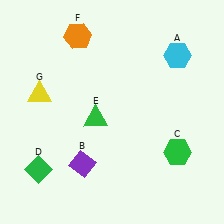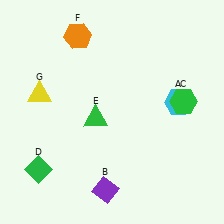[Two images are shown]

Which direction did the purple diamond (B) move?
The purple diamond (B) moved down.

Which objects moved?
The objects that moved are: the cyan hexagon (A), the purple diamond (B), the green hexagon (C).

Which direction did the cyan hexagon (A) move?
The cyan hexagon (A) moved down.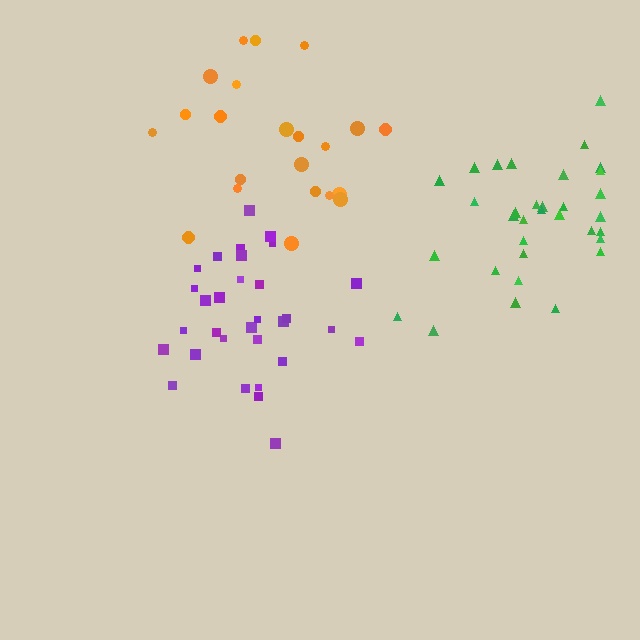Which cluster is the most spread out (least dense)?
Orange.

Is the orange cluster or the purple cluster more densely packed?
Purple.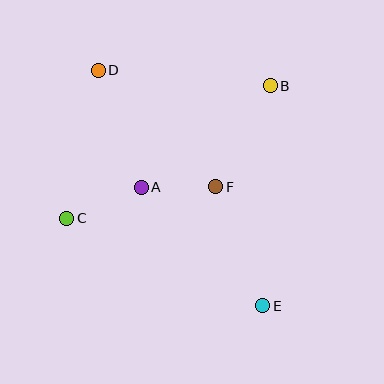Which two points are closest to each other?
Points A and F are closest to each other.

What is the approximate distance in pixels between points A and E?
The distance between A and E is approximately 170 pixels.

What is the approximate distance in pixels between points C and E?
The distance between C and E is approximately 215 pixels.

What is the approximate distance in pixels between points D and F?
The distance between D and F is approximately 165 pixels.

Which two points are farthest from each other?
Points D and E are farthest from each other.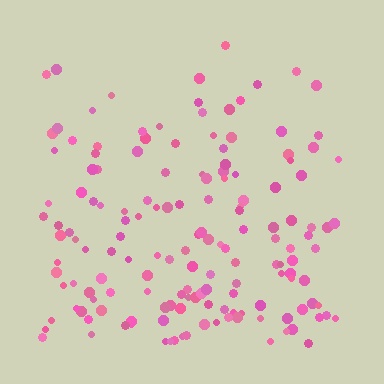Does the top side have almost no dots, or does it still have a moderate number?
Still a moderate number, just noticeably fewer than the bottom.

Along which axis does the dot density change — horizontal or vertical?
Vertical.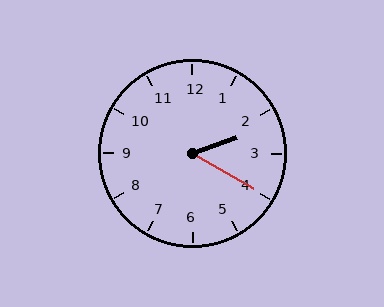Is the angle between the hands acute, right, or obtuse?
It is acute.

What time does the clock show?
2:20.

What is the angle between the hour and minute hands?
Approximately 50 degrees.